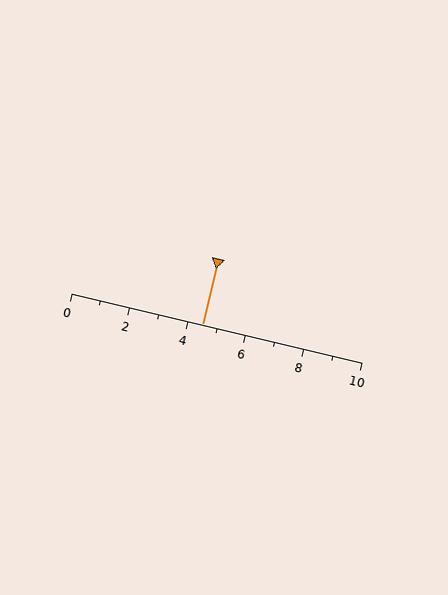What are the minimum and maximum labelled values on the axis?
The axis runs from 0 to 10.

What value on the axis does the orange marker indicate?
The marker indicates approximately 4.5.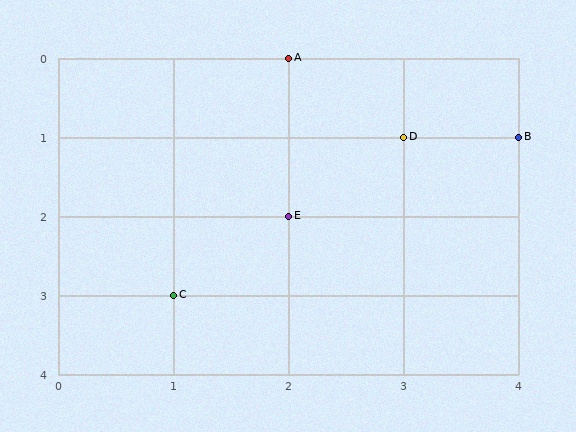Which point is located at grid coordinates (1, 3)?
Point C is at (1, 3).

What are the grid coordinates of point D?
Point D is at grid coordinates (3, 1).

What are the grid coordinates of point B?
Point B is at grid coordinates (4, 1).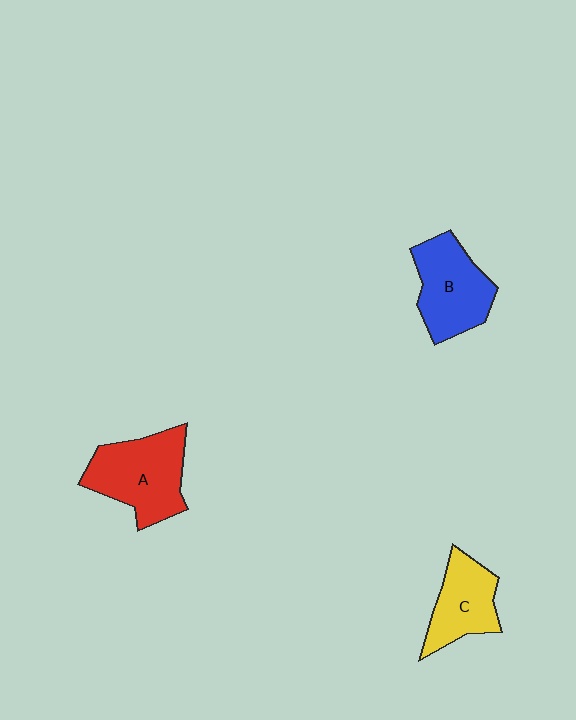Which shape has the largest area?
Shape A (red).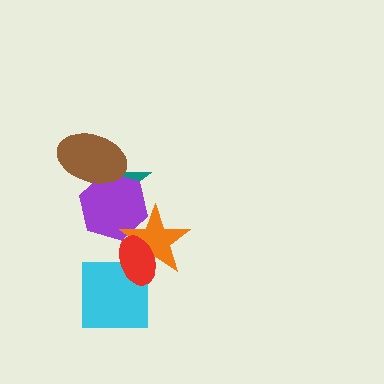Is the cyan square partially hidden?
Yes, it is partially covered by another shape.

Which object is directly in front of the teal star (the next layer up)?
The purple hexagon is directly in front of the teal star.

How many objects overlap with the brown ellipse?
2 objects overlap with the brown ellipse.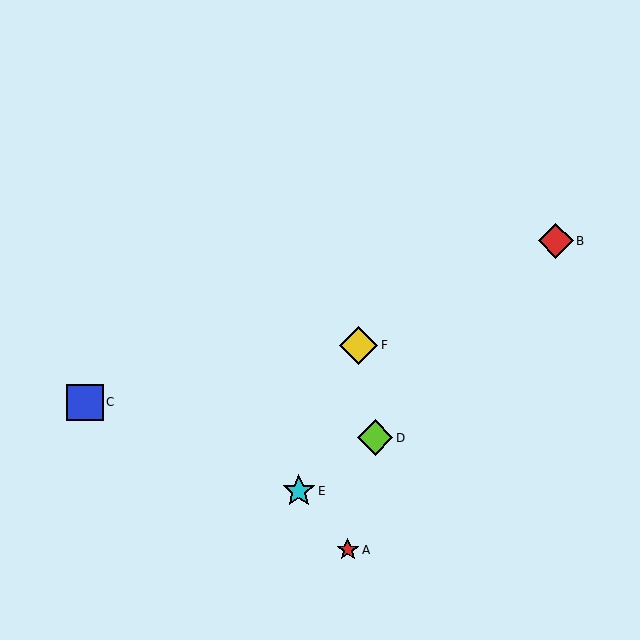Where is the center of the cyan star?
The center of the cyan star is at (299, 491).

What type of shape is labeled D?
Shape D is a lime diamond.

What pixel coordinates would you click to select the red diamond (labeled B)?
Click at (556, 241) to select the red diamond B.